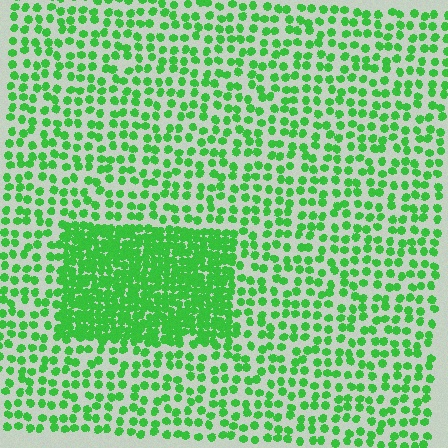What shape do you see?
I see a rectangle.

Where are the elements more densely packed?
The elements are more densely packed inside the rectangle boundary.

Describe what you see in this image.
The image contains small green elements arranged at two different densities. A rectangle-shaped region is visible where the elements are more densely packed than the surrounding area.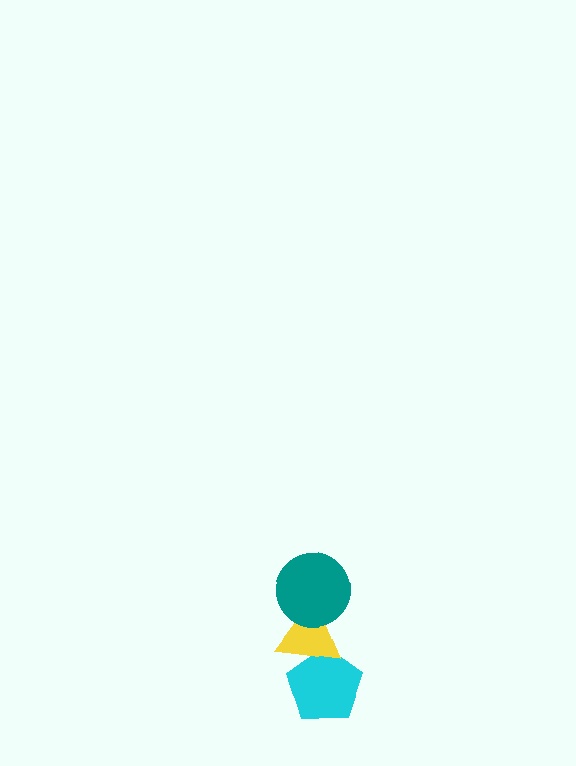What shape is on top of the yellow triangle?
The teal circle is on top of the yellow triangle.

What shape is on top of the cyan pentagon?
The yellow triangle is on top of the cyan pentagon.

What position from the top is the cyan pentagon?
The cyan pentagon is 3rd from the top.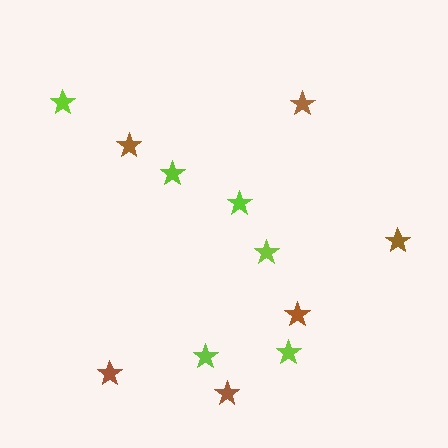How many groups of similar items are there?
There are 2 groups: one group of brown stars (6) and one group of lime stars (6).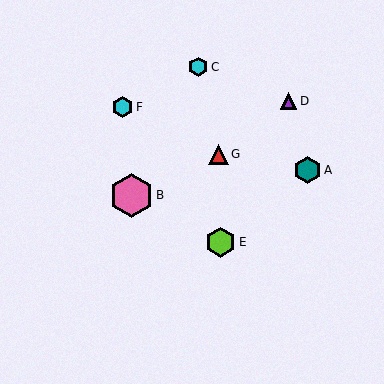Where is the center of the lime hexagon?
The center of the lime hexagon is at (221, 242).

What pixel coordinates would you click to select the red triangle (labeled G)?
Click at (218, 154) to select the red triangle G.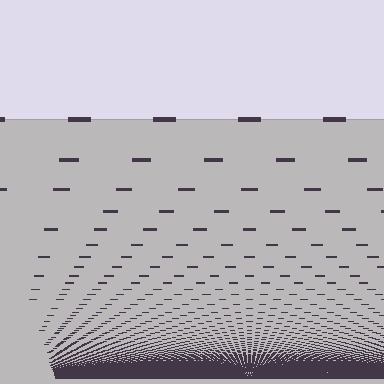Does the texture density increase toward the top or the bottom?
Density increases toward the bottom.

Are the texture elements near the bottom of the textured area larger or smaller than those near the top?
Smaller. The gradient is inverted — elements near the bottom are smaller and denser.